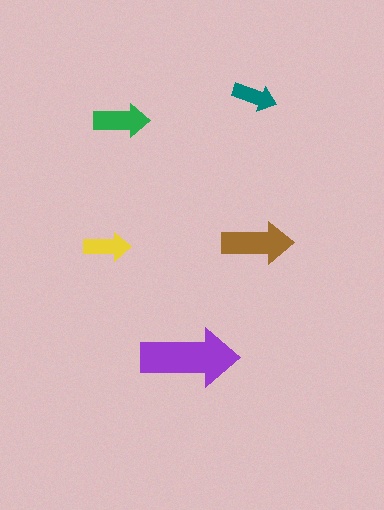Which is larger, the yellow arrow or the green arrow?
The green one.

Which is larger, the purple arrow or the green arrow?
The purple one.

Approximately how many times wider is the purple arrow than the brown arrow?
About 1.5 times wider.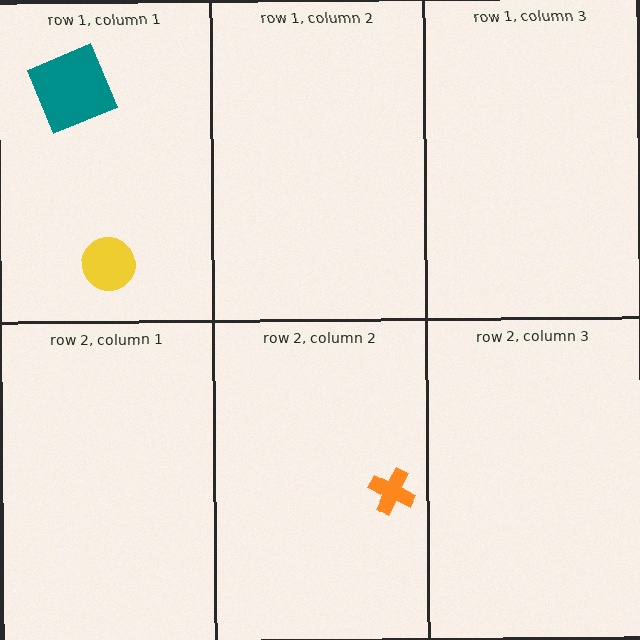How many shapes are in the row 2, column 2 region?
1.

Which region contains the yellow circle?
The row 1, column 1 region.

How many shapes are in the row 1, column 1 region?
2.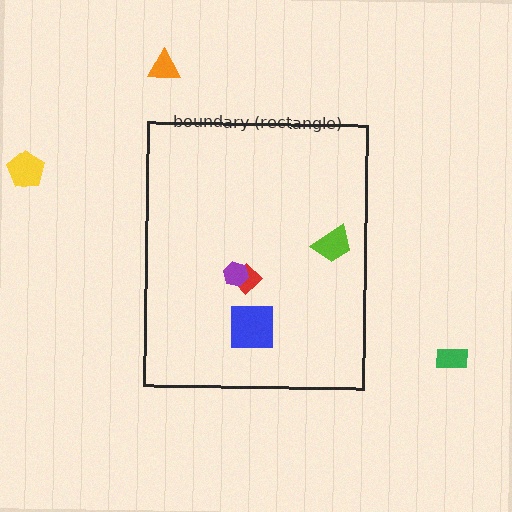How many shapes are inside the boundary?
4 inside, 3 outside.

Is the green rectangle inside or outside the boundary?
Outside.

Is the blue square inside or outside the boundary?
Inside.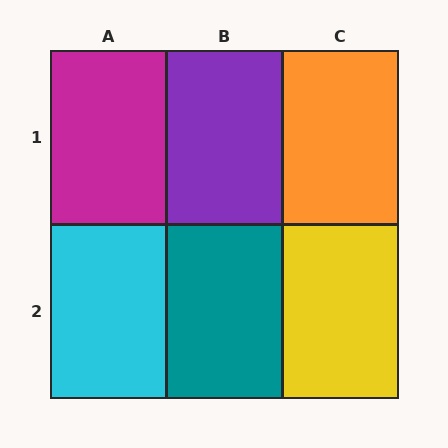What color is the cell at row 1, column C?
Orange.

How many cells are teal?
1 cell is teal.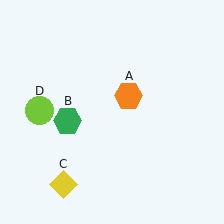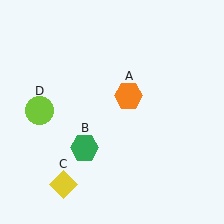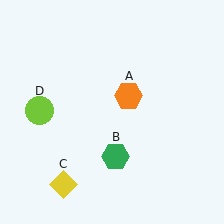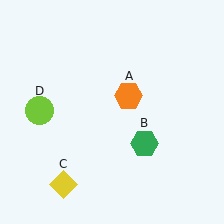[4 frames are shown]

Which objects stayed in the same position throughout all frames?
Orange hexagon (object A) and yellow diamond (object C) and lime circle (object D) remained stationary.